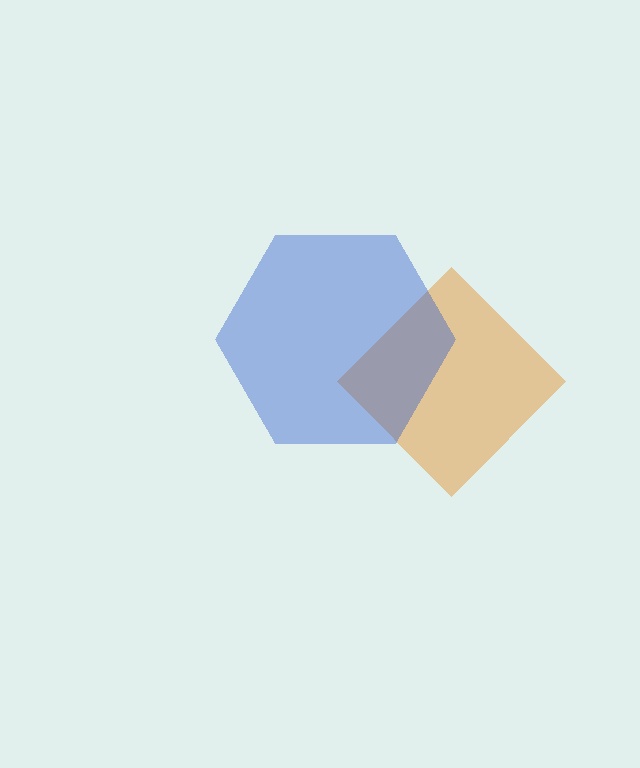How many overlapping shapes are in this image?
There are 2 overlapping shapes in the image.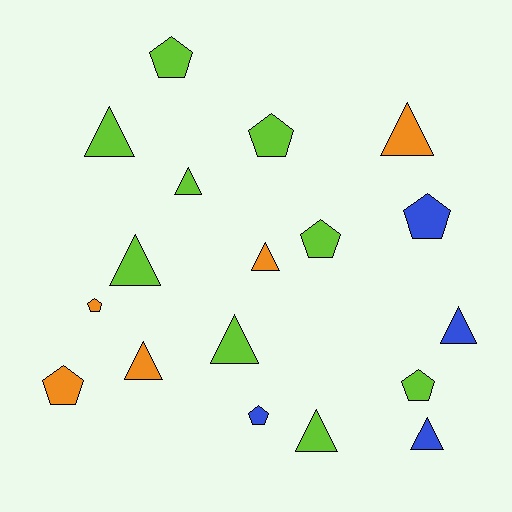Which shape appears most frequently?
Triangle, with 10 objects.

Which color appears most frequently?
Lime, with 9 objects.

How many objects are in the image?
There are 18 objects.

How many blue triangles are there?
There are 2 blue triangles.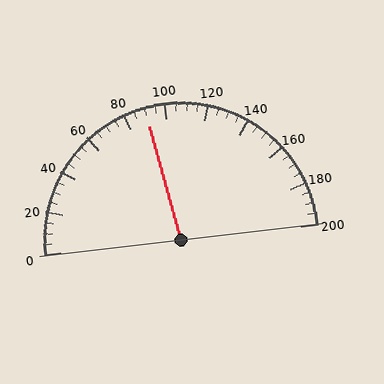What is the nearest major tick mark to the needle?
The nearest major tick mark is 80.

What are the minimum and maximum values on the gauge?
The gauge ranges from 0 to 200.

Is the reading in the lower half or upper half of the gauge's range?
The reading is in the lower half of the range (0 to 200).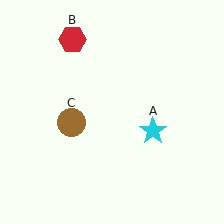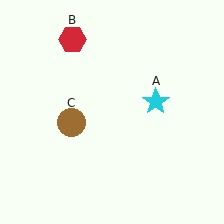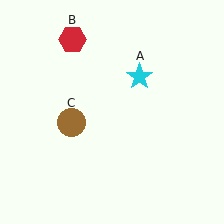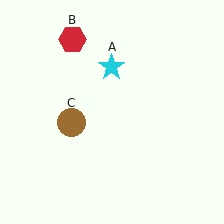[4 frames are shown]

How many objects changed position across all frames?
1 object changed position: cyan star (object A).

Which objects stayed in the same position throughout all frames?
Red hexagon (object B) and brown circle (object C) remained stationary.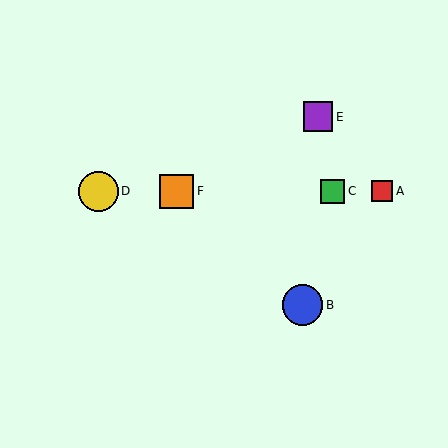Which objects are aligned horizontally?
Objects A, C, D, F are aligned horizontally.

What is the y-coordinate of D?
Object D is at y≈191.